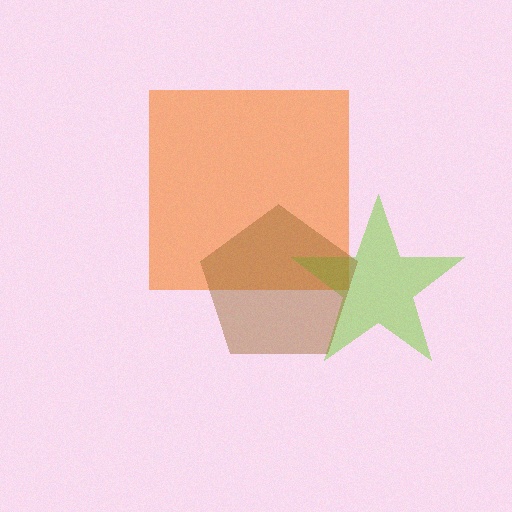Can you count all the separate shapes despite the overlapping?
Yes, there are 3 separate shapes.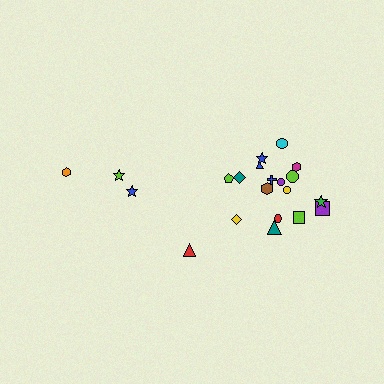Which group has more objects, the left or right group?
The right group.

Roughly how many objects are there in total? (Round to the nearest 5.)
Roughly 20 objects in total.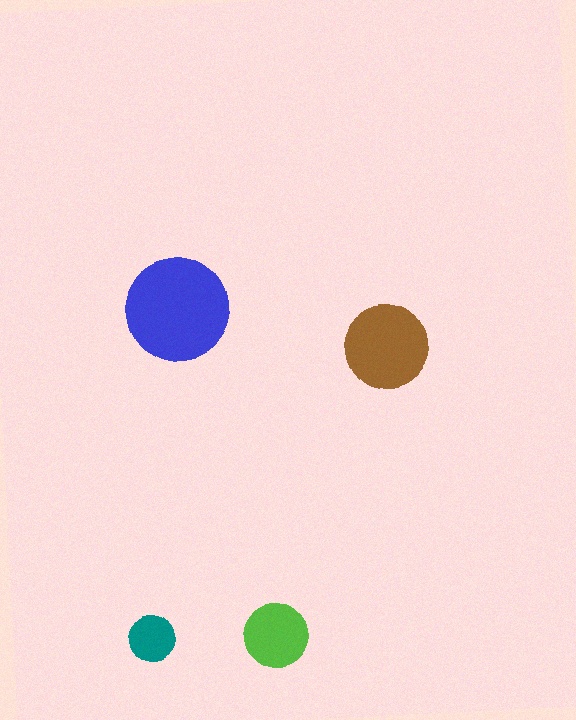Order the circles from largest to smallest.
the blue one, the brown one, the lime one, the teal one.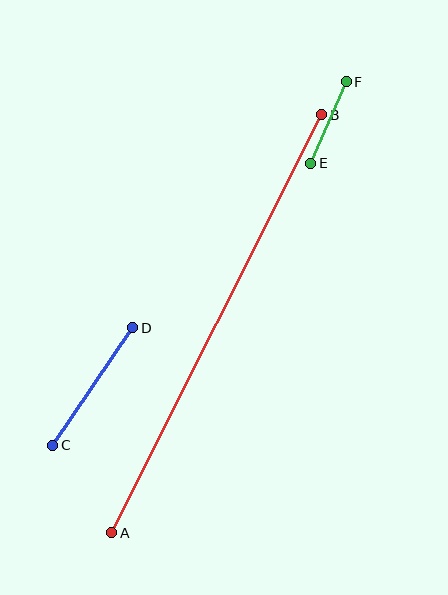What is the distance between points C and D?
The distance is approximately 143 pixels.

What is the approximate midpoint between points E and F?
The midpoint is at approximately (329, 123) pixels.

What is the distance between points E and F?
The distance is approximately 89 pixels.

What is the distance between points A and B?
The distance is approximately 467 pixels.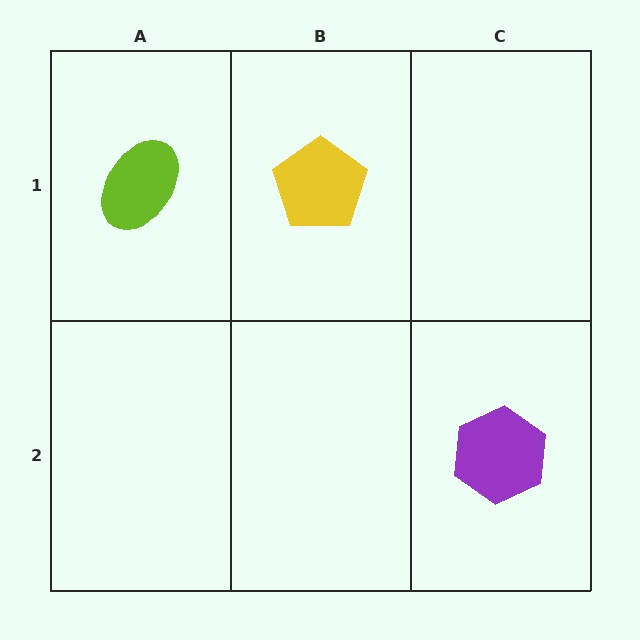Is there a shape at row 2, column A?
No, that cell is empty.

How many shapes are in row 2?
1 shape.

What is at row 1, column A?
A lime ellipse.